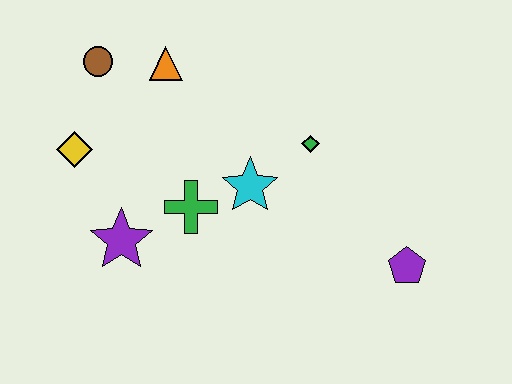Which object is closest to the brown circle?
The orange triangle is closest to the brown circle.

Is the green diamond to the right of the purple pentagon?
No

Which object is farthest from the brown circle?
The purple pentagon is farthest from the brown circle.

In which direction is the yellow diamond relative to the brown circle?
The yellow diamond is below the brown circle.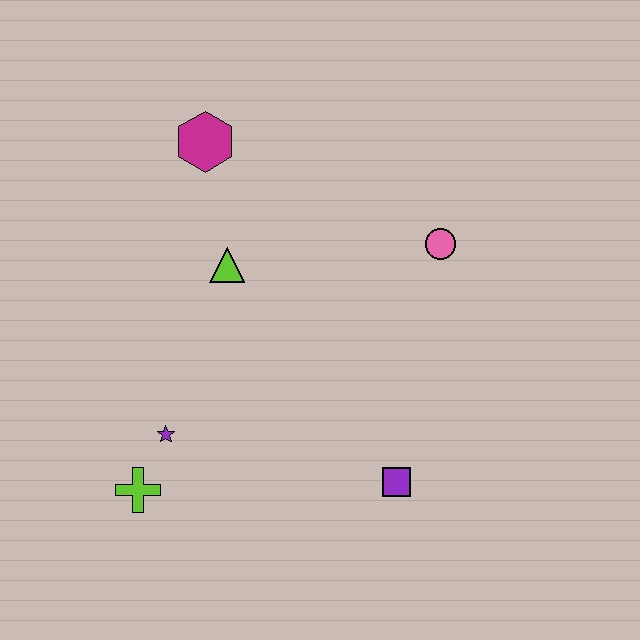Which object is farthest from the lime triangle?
The purple square is farthest from the lime triangle.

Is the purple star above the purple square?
Yes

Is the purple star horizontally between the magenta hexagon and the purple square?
No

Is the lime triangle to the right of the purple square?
No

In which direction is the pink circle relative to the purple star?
The pink circle is to the right of the purple star.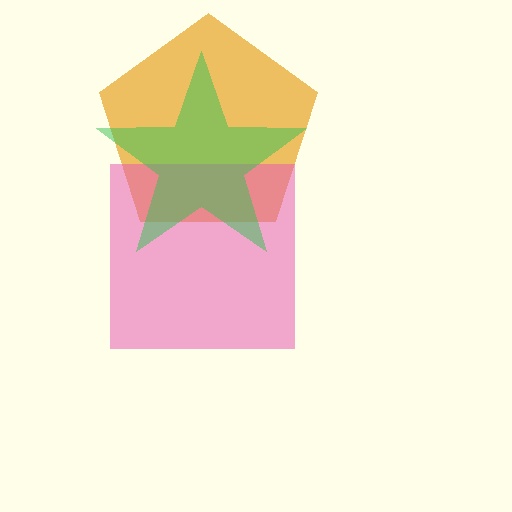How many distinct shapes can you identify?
There are 3 distinct shapes: an orange pentagon, a pink square, a green star.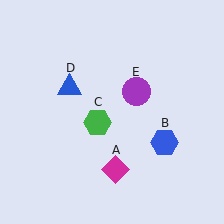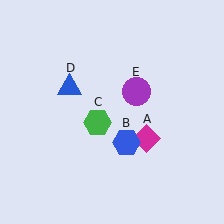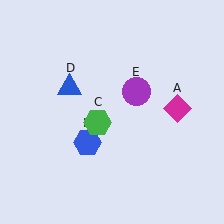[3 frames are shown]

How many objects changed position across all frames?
2 objects changed position: magenta diamond (object A), blue hexagon (object B).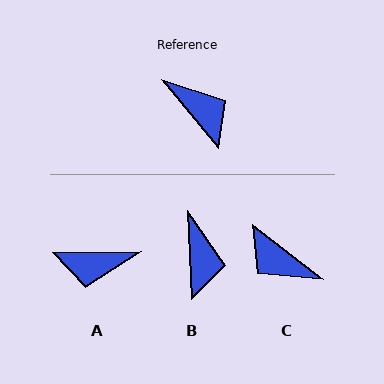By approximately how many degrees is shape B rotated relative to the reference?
Approximately 38 degrees clockwise.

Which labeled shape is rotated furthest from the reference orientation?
C, about 167 degrees away.